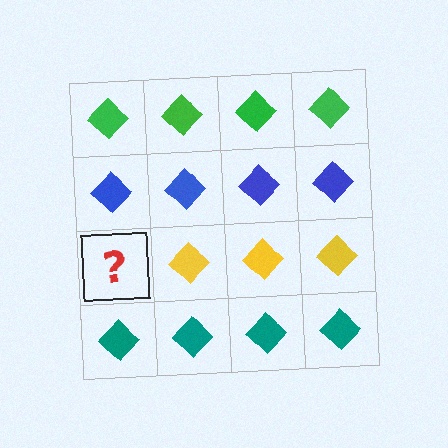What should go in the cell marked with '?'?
The missing cell should contain a yellow diamond.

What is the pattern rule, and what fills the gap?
The rule is that each row has a consistent color. The gap should be filled with a yellow diamond.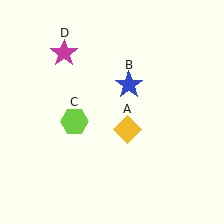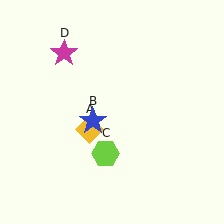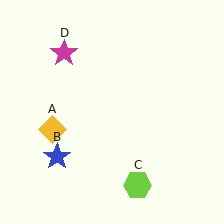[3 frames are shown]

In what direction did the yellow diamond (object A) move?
The yellow diamond (object A) moved left.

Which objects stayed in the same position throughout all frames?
Magenta star (object D) remained stationary.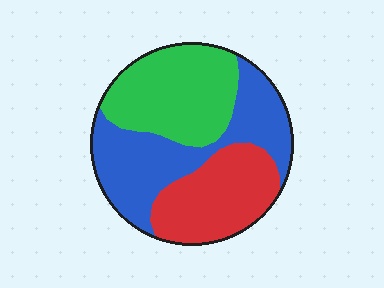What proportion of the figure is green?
Green takes up about one third (1/3) of the figure.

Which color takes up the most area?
Blue, at roughly 40%.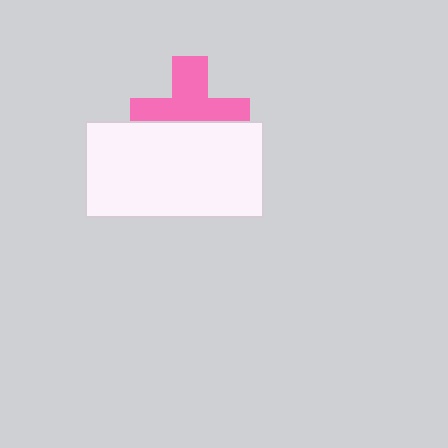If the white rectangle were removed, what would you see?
You would see the complete pink cross.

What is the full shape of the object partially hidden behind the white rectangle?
The partially hidden object is a pink cross.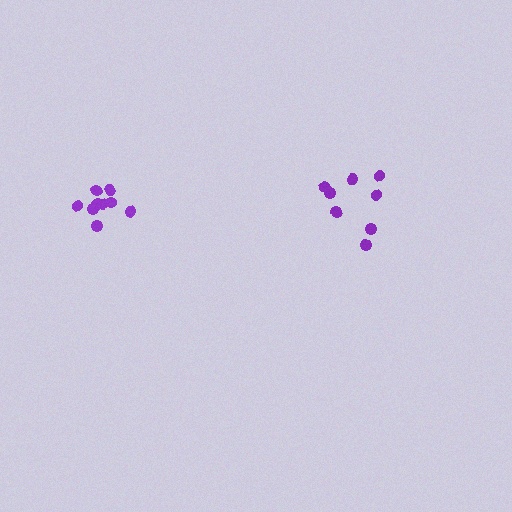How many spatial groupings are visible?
There are 2 spatial groupings.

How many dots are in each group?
Group 1: 8 dots, Group 2: 10 dots (18 total).